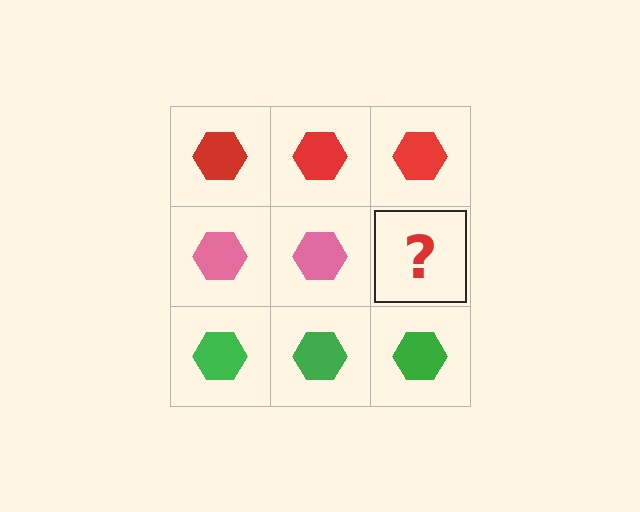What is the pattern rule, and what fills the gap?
The rule is that each row has a consistent color. The gap should be filled with a pink hexagon.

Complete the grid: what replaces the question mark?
The question mark should be replaced with a pink hexagon.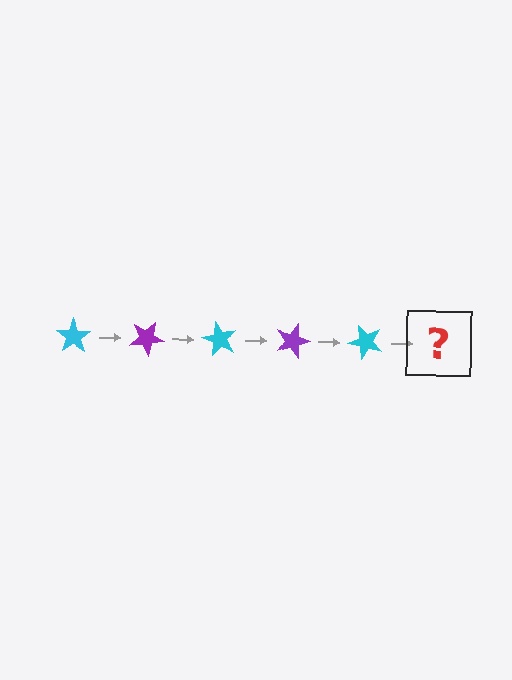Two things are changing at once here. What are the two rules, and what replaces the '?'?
The two rules are that it rotates 30 degrees each step and the color cycles through cyan and purple. The '?' should be a purple star, rotated 150 degrees from the start.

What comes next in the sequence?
The next element should be a purple star, rotated 150 degrees from the start.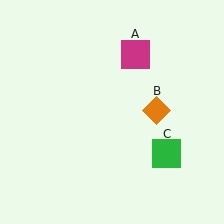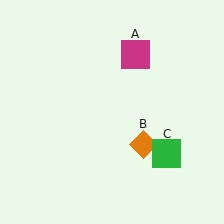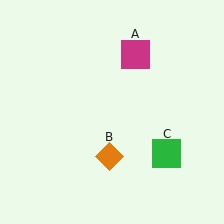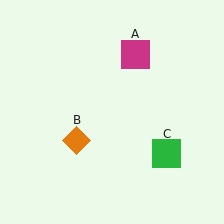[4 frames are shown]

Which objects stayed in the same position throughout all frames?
Magenta square (object A) and green square (object C) remained stationary.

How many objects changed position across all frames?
1 object changed position: orange diamond (object B).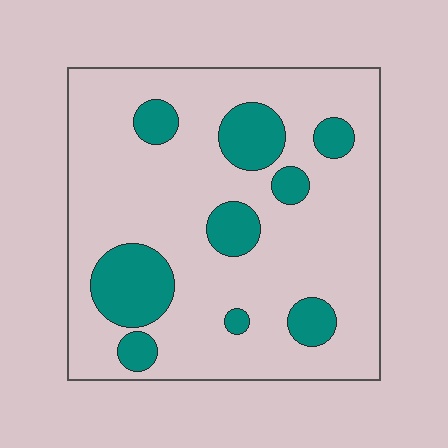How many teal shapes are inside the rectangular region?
9.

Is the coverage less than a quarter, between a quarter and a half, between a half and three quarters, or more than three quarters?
Less than a quarter.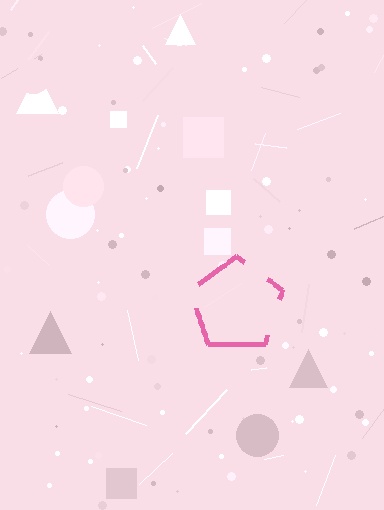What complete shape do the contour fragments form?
The contour fragments form a pentagon.